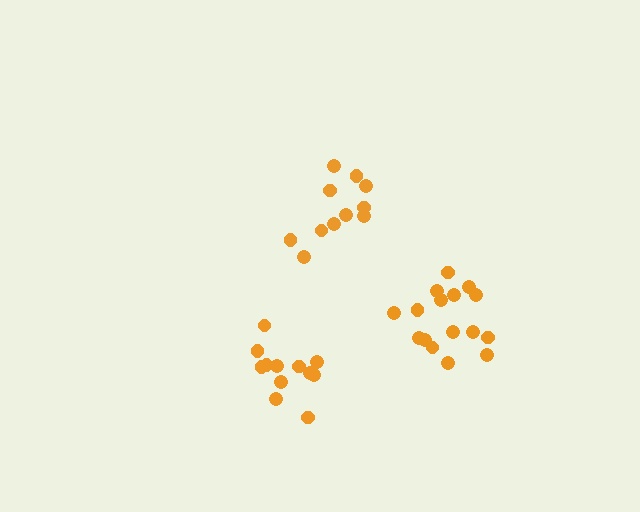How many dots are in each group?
Group 1: 16 dots, Group 2: 11 dots, Group 3: 12 dots (39 total).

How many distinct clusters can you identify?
There are 3 distinct clusters.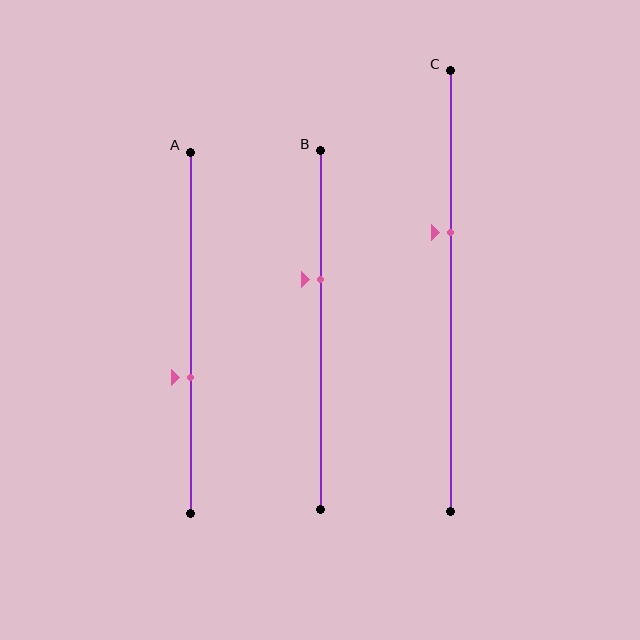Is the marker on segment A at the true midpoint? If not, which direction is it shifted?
No, the marker on segment A is shifted downward by about 12% of the segment length.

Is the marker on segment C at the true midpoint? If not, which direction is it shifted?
No, the marker on segment C is shifted upward by about 13% of the segment length.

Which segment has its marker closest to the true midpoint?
Segment A has its marker closest to the true midpoint.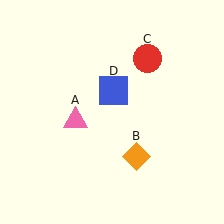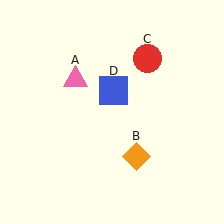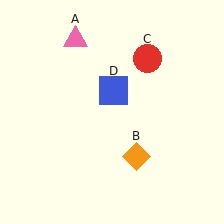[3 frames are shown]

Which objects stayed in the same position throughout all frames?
Orange diamond (object B) and red circle (object C) and blue square (object D) remained stationary.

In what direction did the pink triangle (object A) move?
The pink triangle (object A) moved up.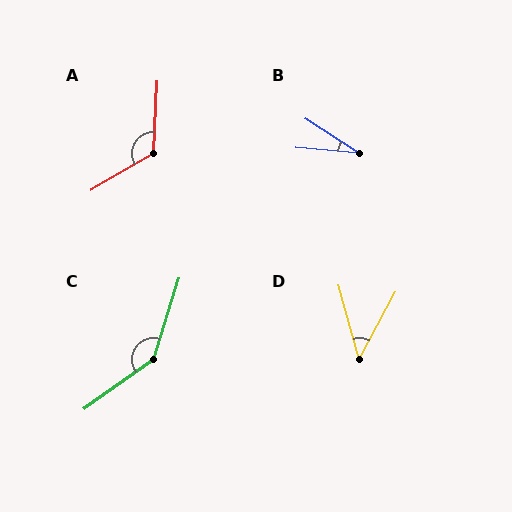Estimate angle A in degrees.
Approximately 123 degrees.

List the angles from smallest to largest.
B (28°), D (44°), A (123°), C (143°).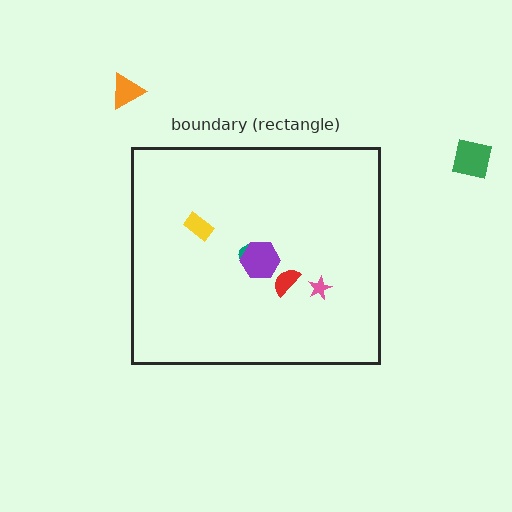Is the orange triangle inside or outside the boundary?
Outside.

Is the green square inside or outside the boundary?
Outside.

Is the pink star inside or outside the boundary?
Inside.